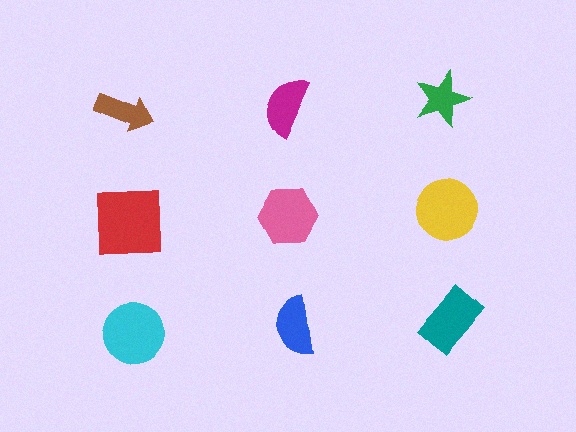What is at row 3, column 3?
A teal rectangle.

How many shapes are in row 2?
3 shapes.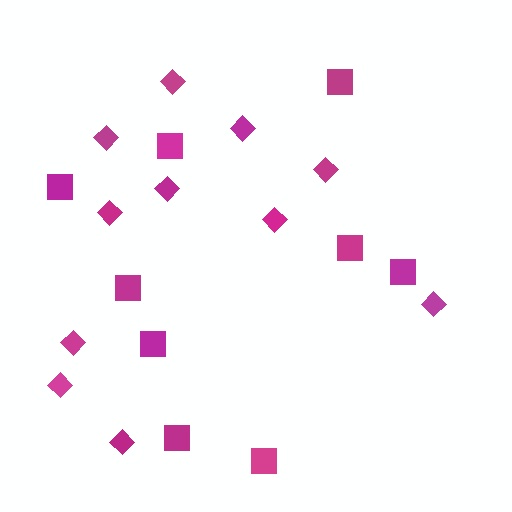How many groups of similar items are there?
There are 2 groups: one group of squares (9) and one group of diamonds (11).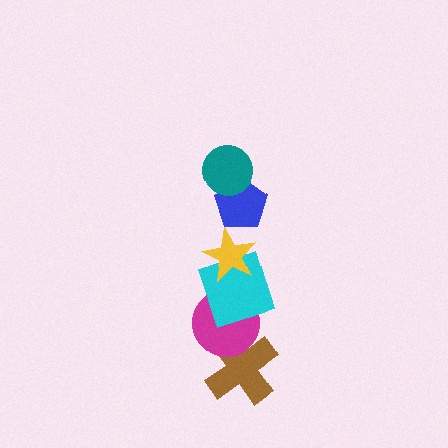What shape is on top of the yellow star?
The blue pentagon is on top of the yellow star.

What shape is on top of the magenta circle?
The cyan square is on top of the magenta circle.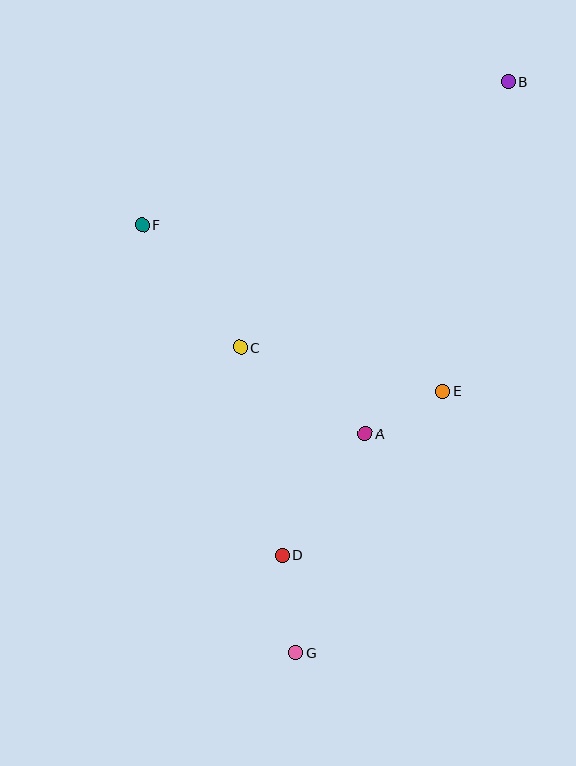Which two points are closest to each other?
Points A and E are closest to each other.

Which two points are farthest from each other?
Points B and G are farthest from each other.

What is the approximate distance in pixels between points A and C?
The distance between A and C is approximately 152 pixels.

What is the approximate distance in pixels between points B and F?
The distance between B and F is approximately 393 pixels.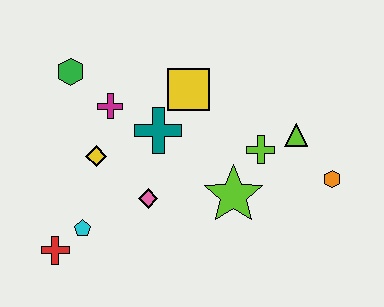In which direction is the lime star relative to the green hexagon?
The lime star is to the right of the green hexagon.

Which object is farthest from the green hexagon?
The orange hexagon is farthest from the green hexagon.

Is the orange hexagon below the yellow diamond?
Yes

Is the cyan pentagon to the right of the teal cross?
No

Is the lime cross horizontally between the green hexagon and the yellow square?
No